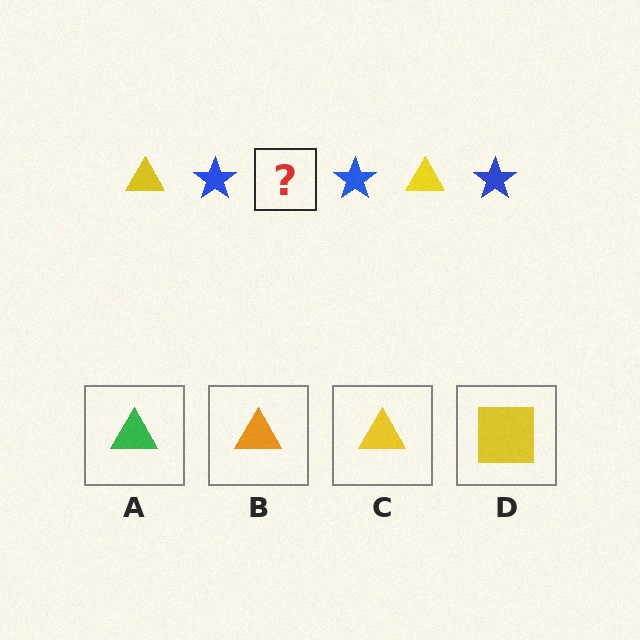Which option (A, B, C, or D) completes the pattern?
C.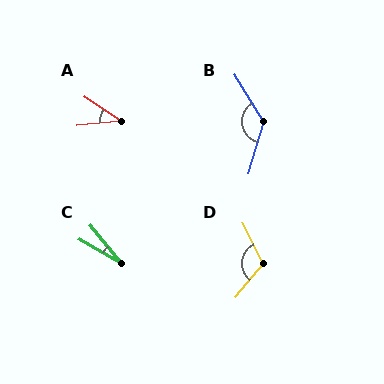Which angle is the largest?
B, at approximately 133 degrees.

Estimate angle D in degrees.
Approximately 114 degrees.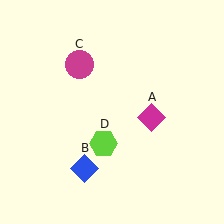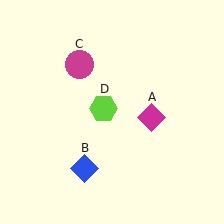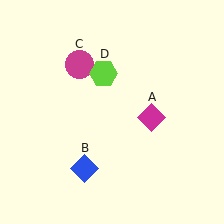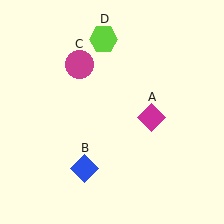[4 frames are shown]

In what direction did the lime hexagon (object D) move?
The lime hexagon (object D) moved up.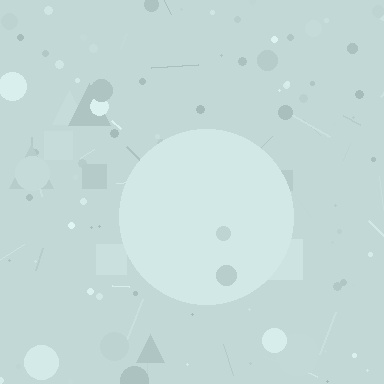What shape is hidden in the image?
A circle is hidden in the image.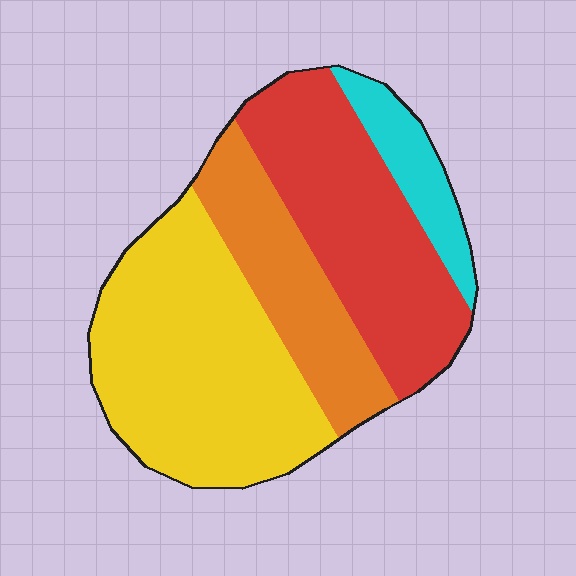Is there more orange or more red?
Red.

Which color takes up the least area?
Cyan, at roughly 10%.